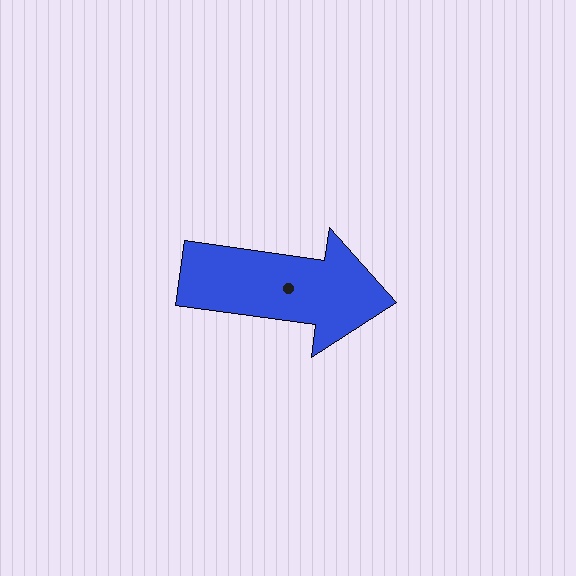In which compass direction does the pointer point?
East.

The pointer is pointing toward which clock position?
Roughly 3 o'clock.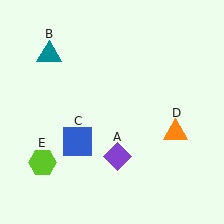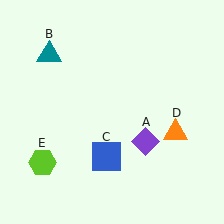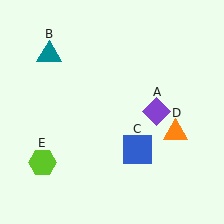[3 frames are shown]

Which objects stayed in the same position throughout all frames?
Teal triangle (object B) and orange triangle (object D) and lime hexagon (object E) remained stationary.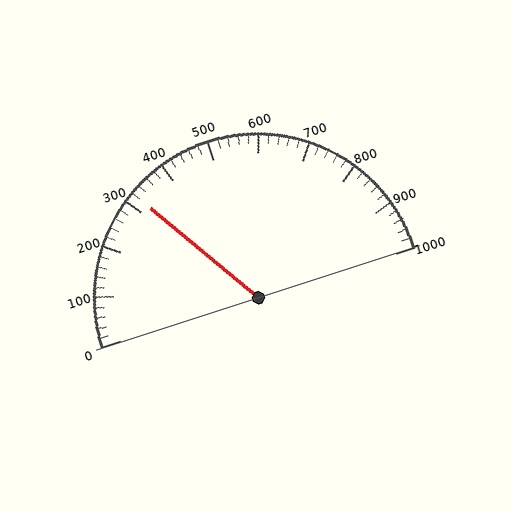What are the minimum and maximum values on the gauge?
The gauge ranges from 0 to 1000.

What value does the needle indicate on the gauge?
The needle indicates approximately 320.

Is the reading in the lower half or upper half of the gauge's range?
The reading is in the lower half of the range (0 to 1000).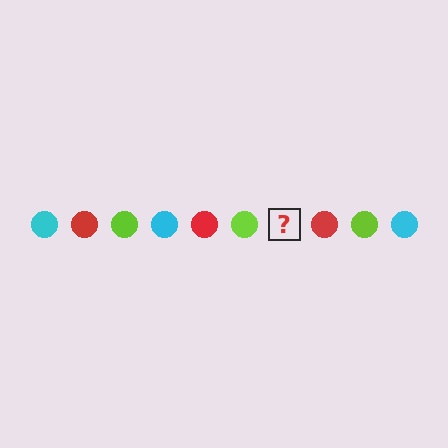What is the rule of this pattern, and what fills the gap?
The rule is that the pattern cycles through cyan, red, lime circles. The gap should be filled with a cyan circle.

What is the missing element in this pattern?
The missing element is a cyan circle.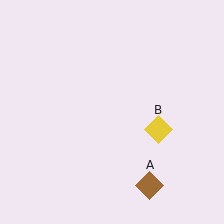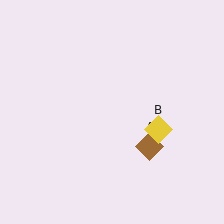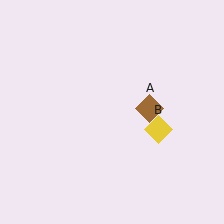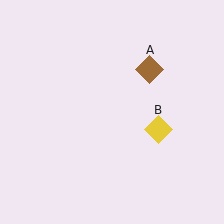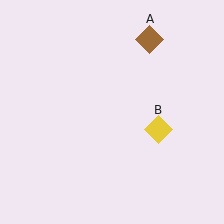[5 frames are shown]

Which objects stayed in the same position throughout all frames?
Yellow diamond (object B) remained stationary.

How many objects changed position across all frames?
1 object changed position: brown diamond (object A).